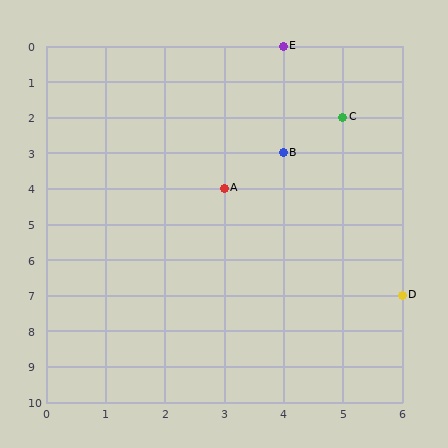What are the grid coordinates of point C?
Point C is at grid coordinates (5, 2).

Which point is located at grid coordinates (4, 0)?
Point E is at (4, 0).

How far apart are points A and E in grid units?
Points A and E are 1 column and 4 rows apart (about 4.1 grid units diagonally).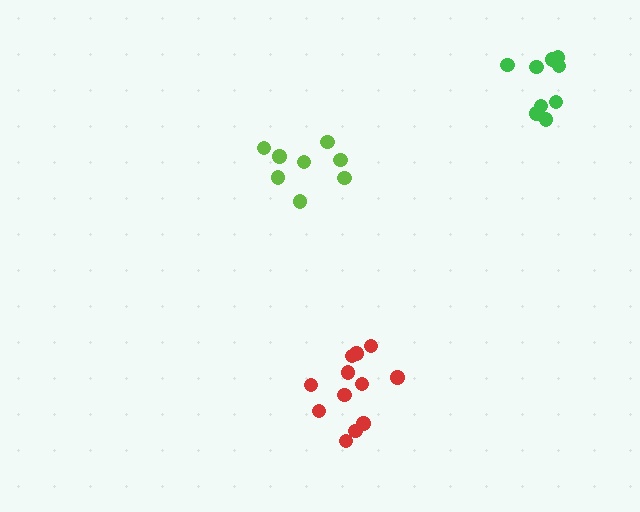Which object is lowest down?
The red cluster is bottommost.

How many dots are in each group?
Group 1: 12 dots, Group 2: 9 dots, Group 3: 8 dots (29 total).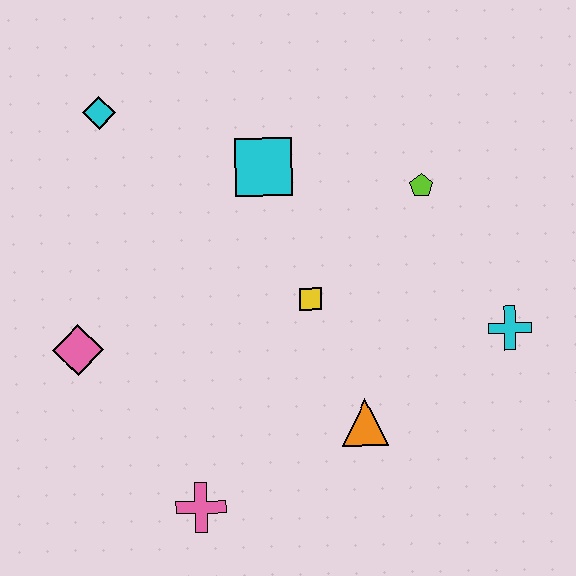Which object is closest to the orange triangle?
The yellow square is closest to the orange triangle.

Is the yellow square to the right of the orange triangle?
No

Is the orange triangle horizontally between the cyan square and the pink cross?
No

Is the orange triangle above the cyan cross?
No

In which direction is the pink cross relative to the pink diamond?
The pink cross is below the pink diamond.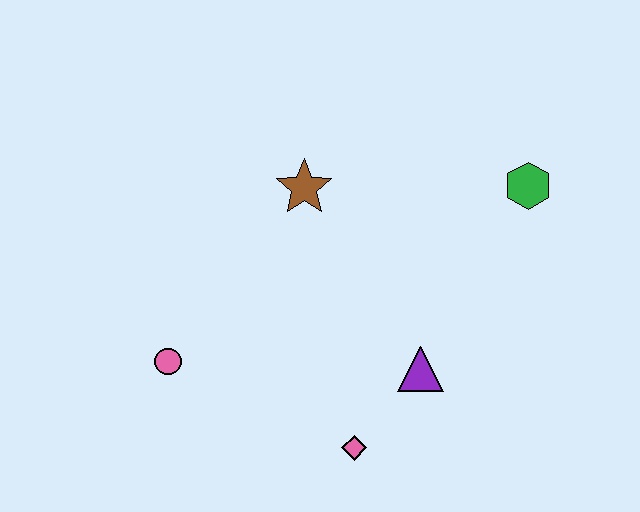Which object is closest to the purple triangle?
The pink diamond is closest to the purple triangle.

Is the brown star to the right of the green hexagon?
No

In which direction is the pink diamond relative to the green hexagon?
The pink diamond is below the green hexagon.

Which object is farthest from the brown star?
The pink diamond is farthest from the brown star.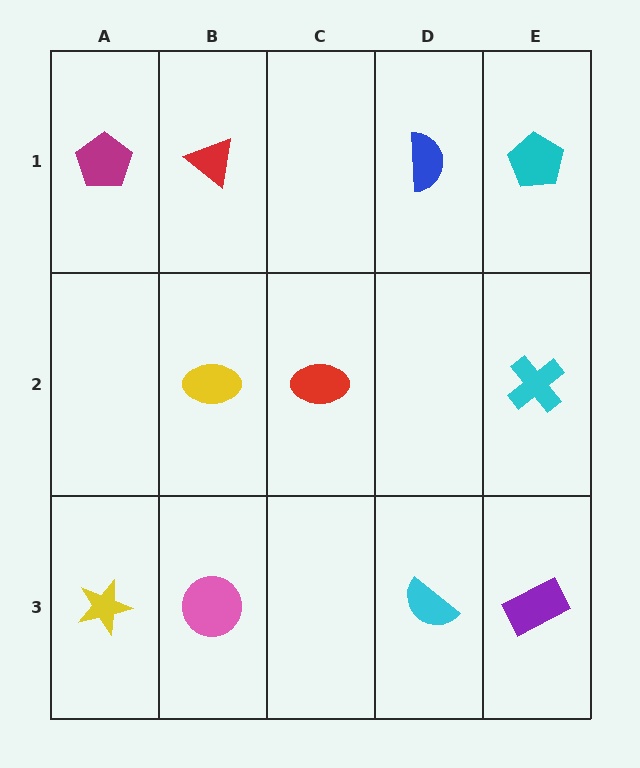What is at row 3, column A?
A yellow star.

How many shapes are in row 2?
3 shapes.